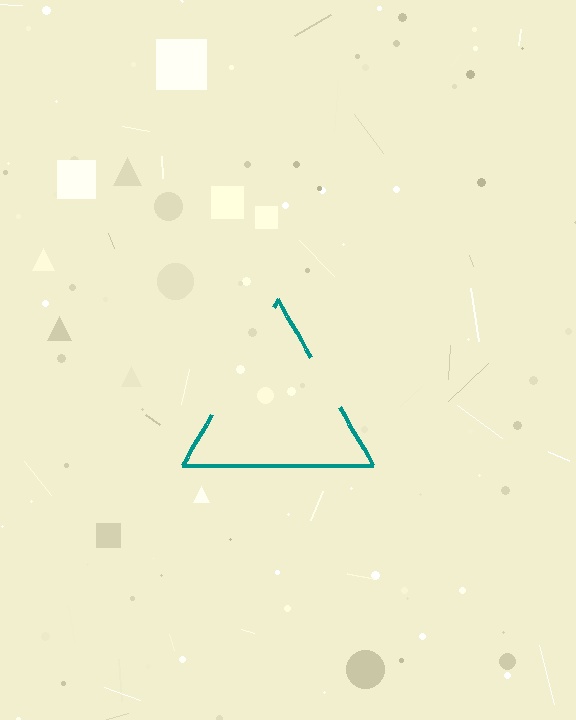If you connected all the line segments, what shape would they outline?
They would outline a triangle.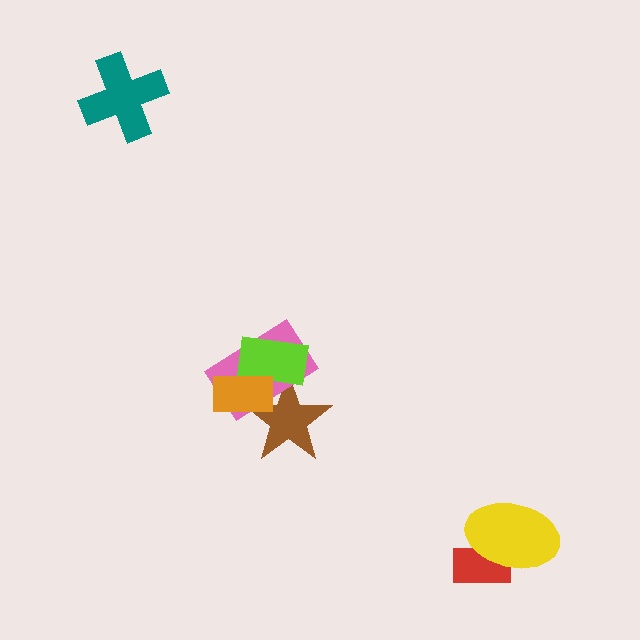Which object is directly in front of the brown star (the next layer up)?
The pink rectangle is directly in front of the brown star.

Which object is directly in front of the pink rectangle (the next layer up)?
The lime rectangle is directly in front of the pink rectangle.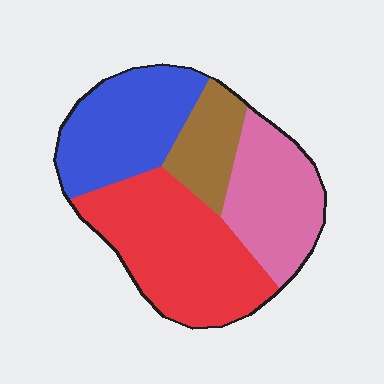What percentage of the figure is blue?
Blue covers around 25% of the figure.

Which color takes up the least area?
Brown, at roughly 15%.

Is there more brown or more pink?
Pink.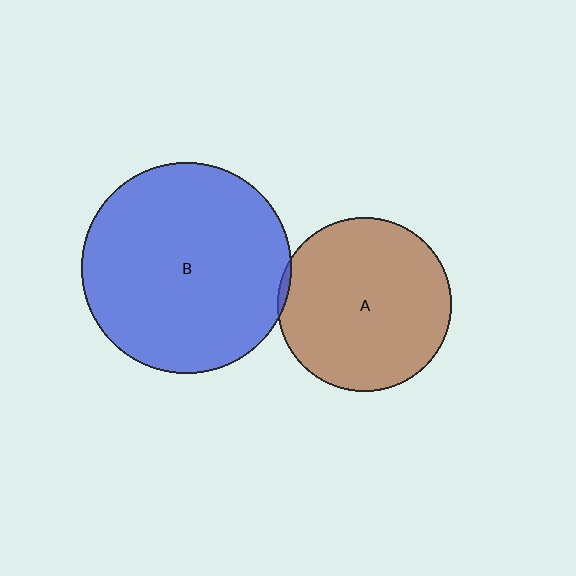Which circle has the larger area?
Circle B (blue).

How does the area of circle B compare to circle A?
Approximately 1.5 times.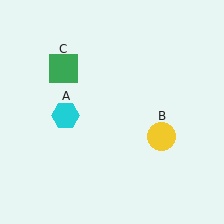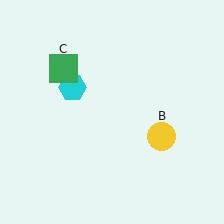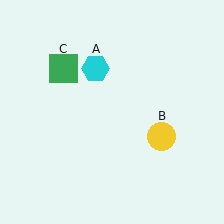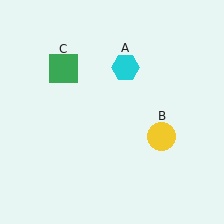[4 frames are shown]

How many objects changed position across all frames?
1 object changed position: cyan hexagon (object A).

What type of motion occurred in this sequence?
The cyan hexagon (object A) rotated clockwise around the center of the scene.